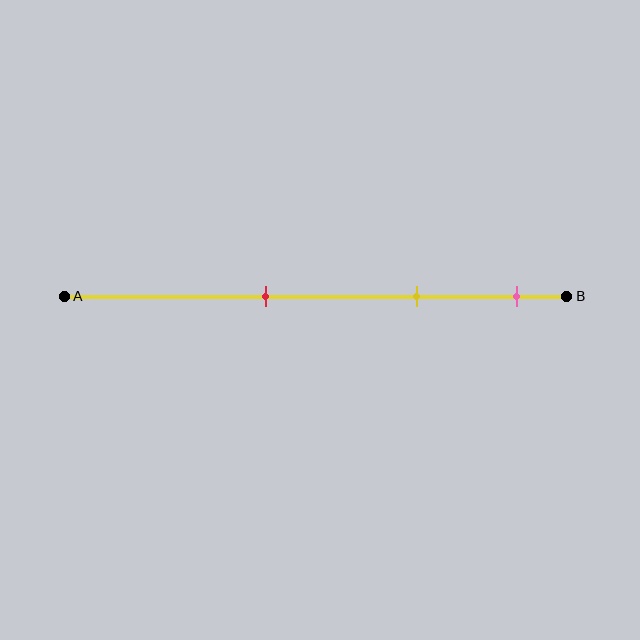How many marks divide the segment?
There are 3 marks dividing the segment.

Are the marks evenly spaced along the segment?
Yes, the marks are approximately evenly spaced.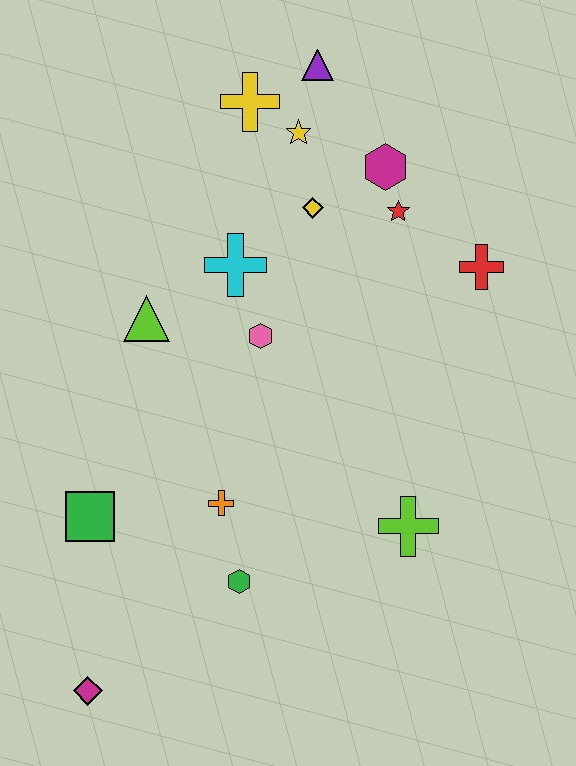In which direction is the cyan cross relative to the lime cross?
The cyan cross is above the lime cross.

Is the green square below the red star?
Yes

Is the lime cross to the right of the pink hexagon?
Yes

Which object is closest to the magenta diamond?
The green square is closest to the magenta diamond.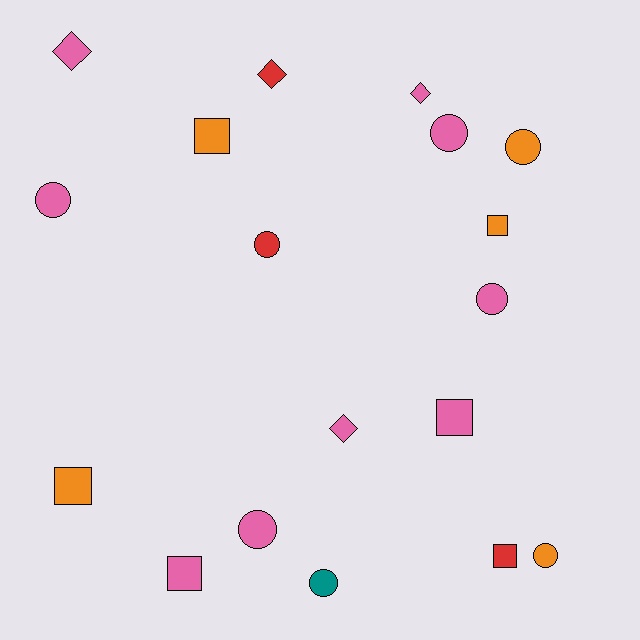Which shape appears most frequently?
Circle, with 8 objects.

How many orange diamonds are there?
There are no orange diamonds.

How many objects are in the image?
There are 18 objects.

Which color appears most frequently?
Pink, with 9 objects.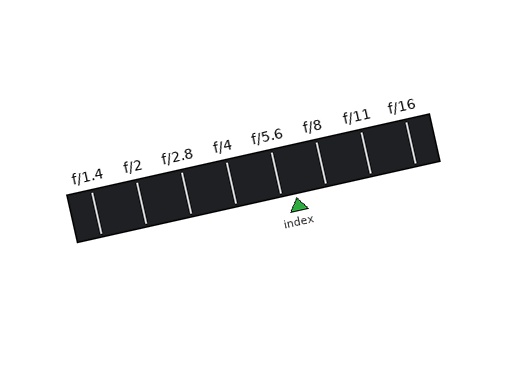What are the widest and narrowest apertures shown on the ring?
The widest aperture shown is f/1.4 and the narrowest is f/16.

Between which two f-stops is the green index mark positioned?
The index mark is between f/5.6 and f/8.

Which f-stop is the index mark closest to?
The index mark is closest to f/5.6.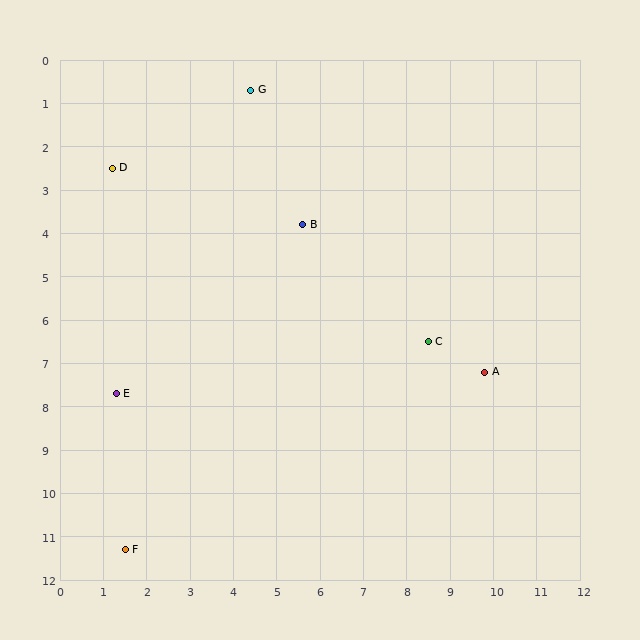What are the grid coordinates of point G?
Point G is at approximately (4.4, 0.7).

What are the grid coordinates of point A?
Point A is at approximately (9.8, 7.2).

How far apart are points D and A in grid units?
Points D and A are about 9.8 grid units apart.